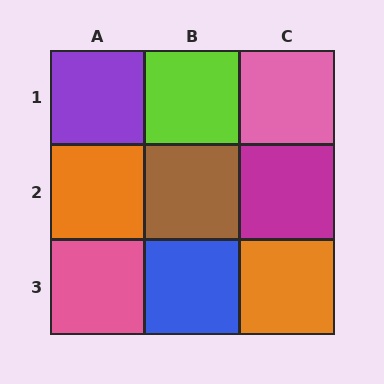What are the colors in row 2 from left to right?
Orange, brown, magenta.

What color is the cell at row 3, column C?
Orange.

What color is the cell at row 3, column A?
Pink.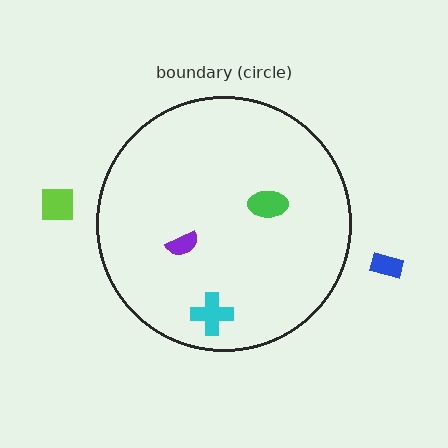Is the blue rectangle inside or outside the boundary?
Outside.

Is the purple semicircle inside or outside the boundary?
Inside.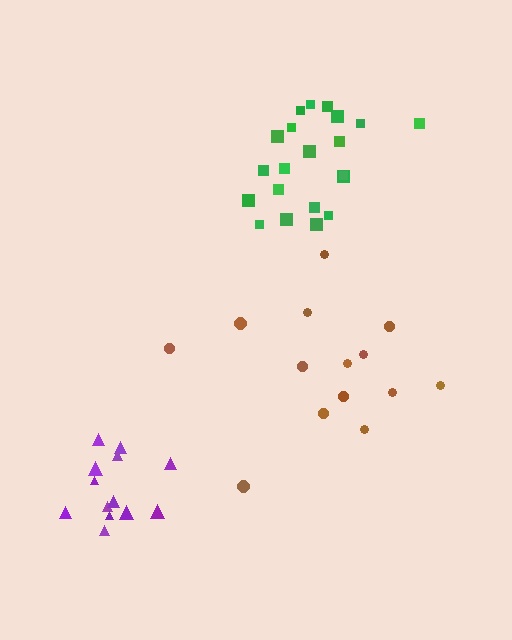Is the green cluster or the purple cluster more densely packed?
Purple.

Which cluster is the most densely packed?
Purple.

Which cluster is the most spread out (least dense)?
Brown.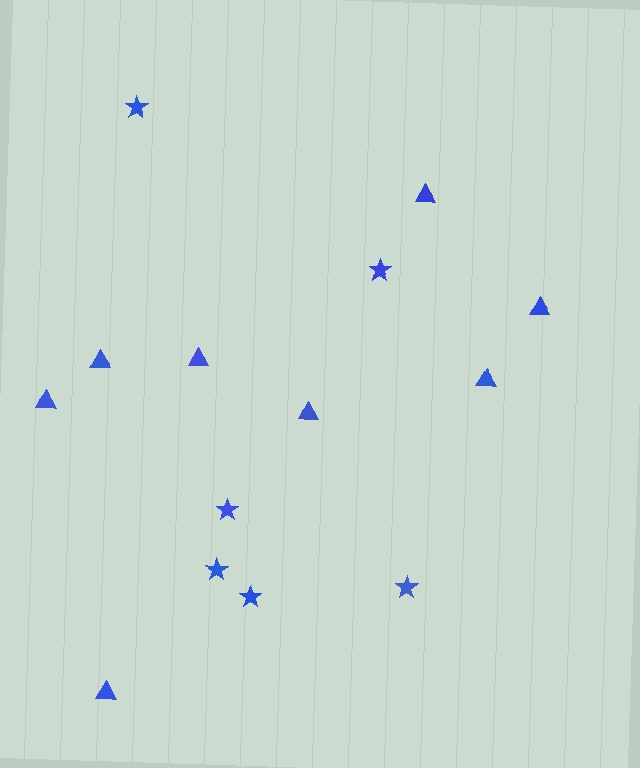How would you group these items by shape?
There are 2 groups: one group of triangles (8) and one group of stars (6).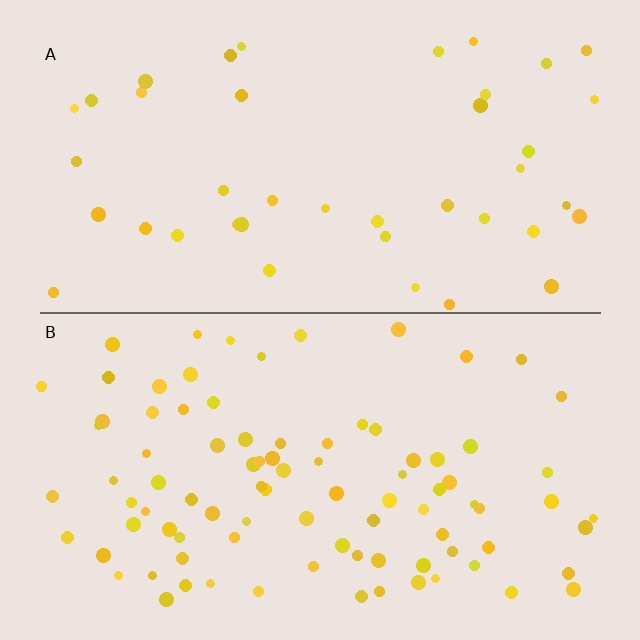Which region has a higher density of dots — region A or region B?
B (the bottom).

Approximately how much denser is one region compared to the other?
Approximately 2.2× — region B over region A.